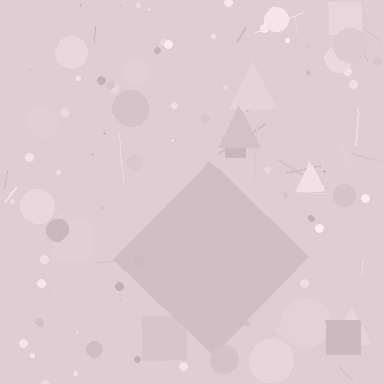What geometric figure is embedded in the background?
A diamond is embedded in the background.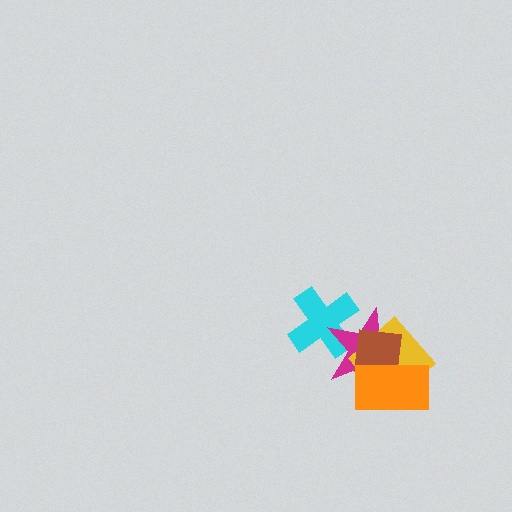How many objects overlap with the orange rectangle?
3 objects overlap with the orange rectangle.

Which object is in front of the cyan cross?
The magenta star is in front of the cyan cross.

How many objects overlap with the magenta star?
4 objects overlap with the magenta star.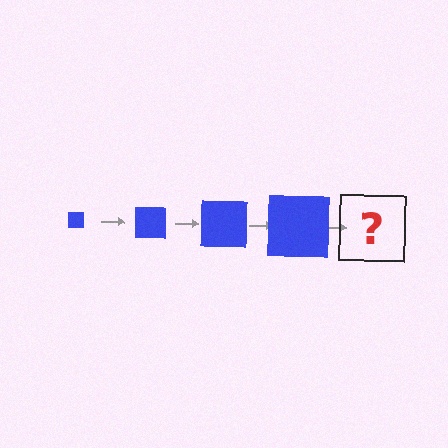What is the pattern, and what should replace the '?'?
The pattern is that the square gets progressively larger each step. The '?' should be a blue square, larger than the previous one.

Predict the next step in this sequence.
The next step is a blue square, larger than the previous one.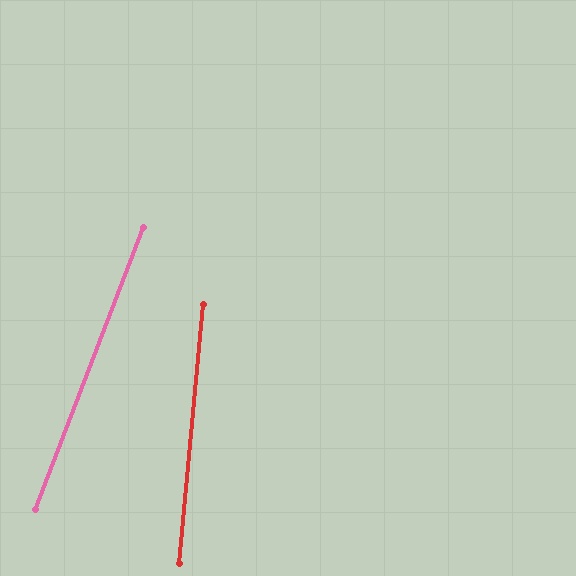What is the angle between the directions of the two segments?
Approximately 16 degrees.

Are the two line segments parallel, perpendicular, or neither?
Neither parallel nor perpendicular — they differ by about 16°.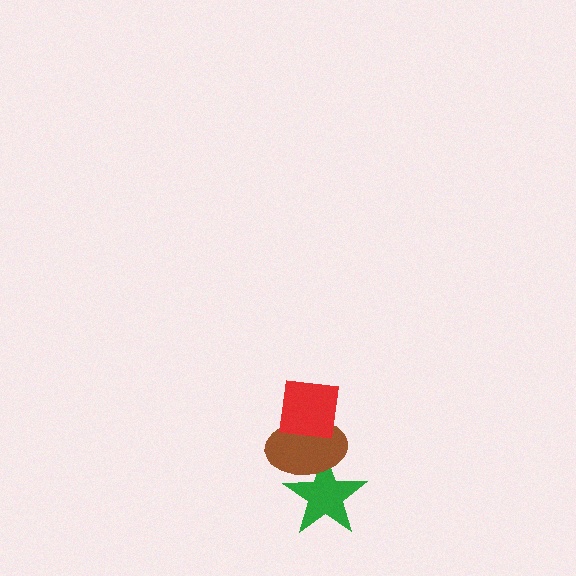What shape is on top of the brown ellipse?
The red square is on top of the brown ellipse.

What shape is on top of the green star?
The brown ellipse is on top of the green star.